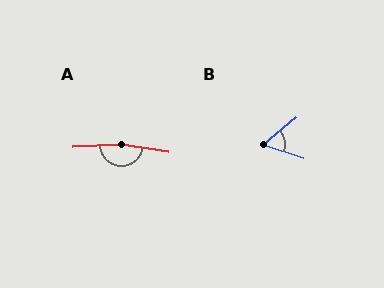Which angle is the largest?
A, at approximately 168 degrees.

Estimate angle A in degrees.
Approximately 168 degrees.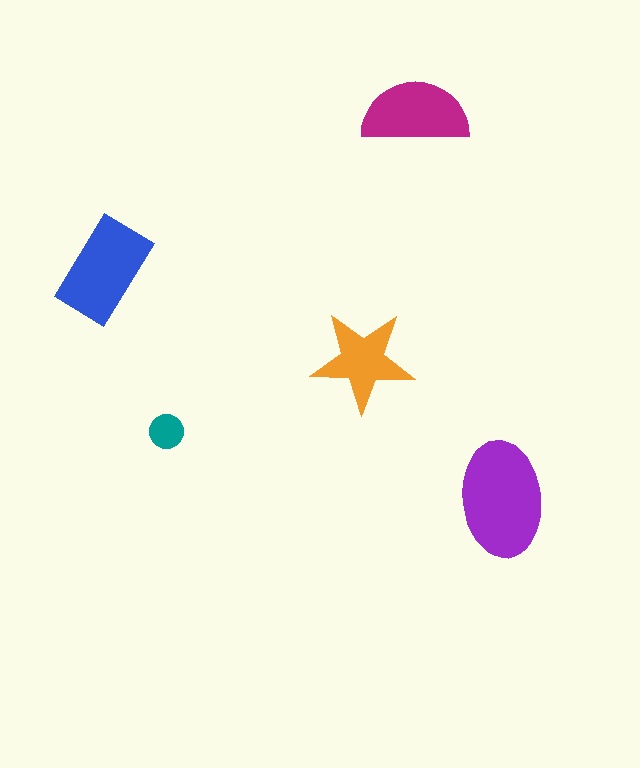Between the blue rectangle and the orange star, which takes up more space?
The blue rectangle.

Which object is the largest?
The purple ellipse.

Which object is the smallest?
The teal circle.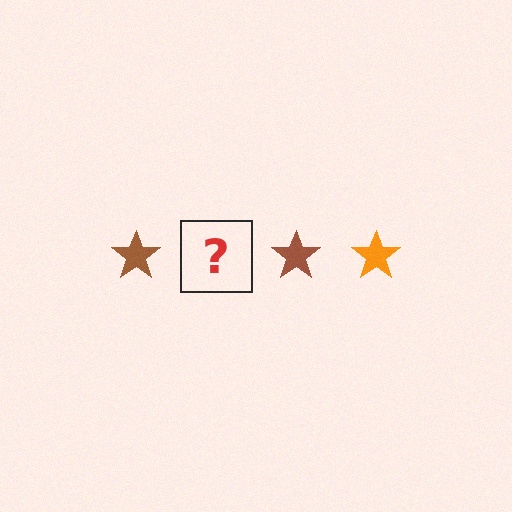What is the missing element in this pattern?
The missing element is an orange star.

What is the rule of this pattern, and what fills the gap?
The rule is that the pattern cycles through brown, orange stars. The gap should be filled with an orange star.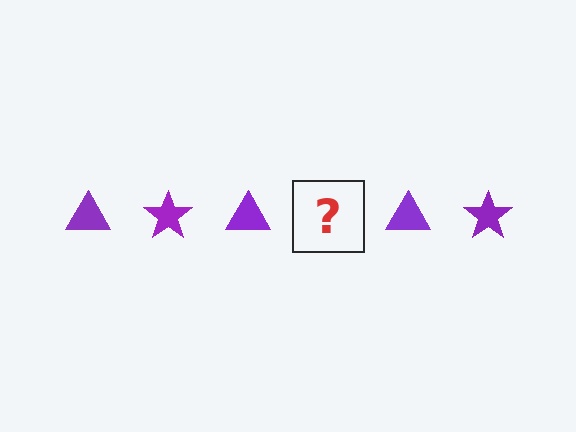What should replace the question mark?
The question mark should be replaced with a purple star.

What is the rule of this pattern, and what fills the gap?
The rule is that the pattern cycles through triangle, star shapes in purple. The gap should be filled with a purple star.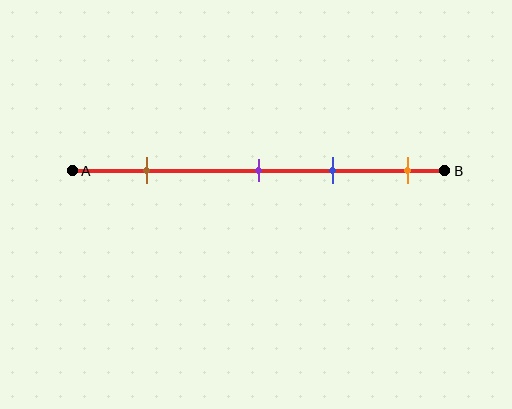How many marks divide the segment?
There are 4 marks dividing the segment.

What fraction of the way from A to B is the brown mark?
The brown mark is approximately 20% (0.2) of the way from A to B.